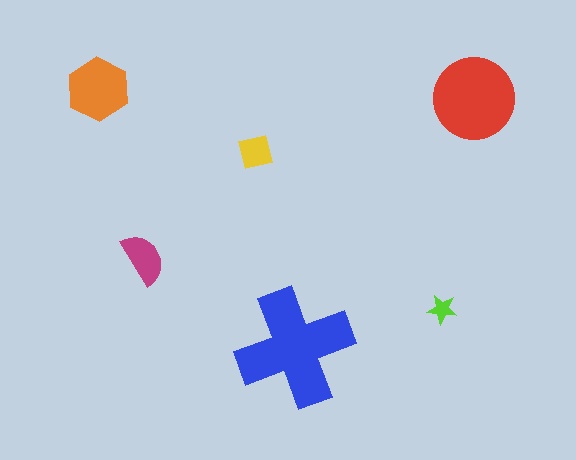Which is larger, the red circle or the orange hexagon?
The red circle.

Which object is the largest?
The blue cross.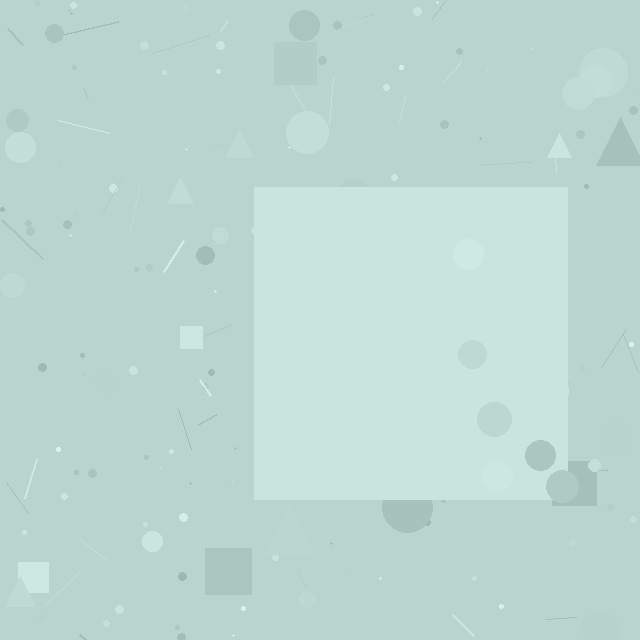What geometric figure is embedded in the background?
A square is embedded in the background.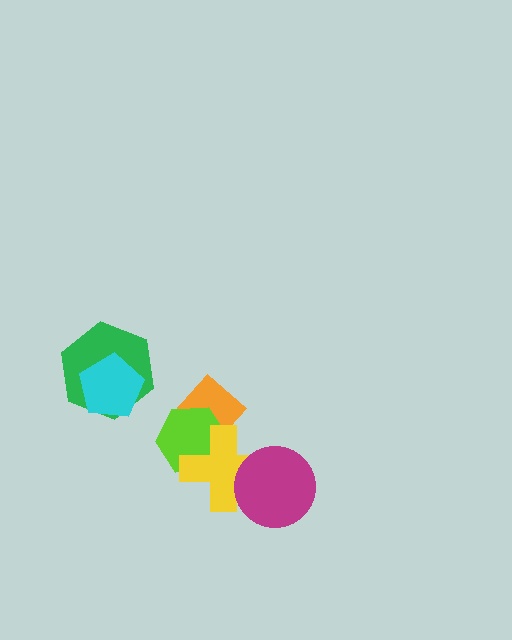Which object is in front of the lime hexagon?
The yellow cross is in front of the lime hexagon.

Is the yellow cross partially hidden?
Yes, it is partially covered by another shape.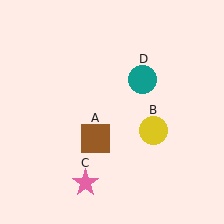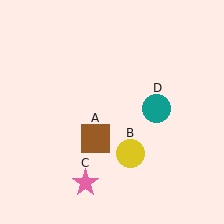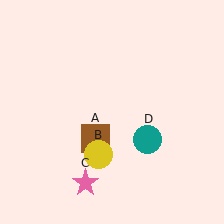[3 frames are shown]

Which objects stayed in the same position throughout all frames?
Brown square (object A) and pink star (object C) remained stationary.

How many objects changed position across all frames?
2 objects changed position: yellow circle (object B), teal circle (object D).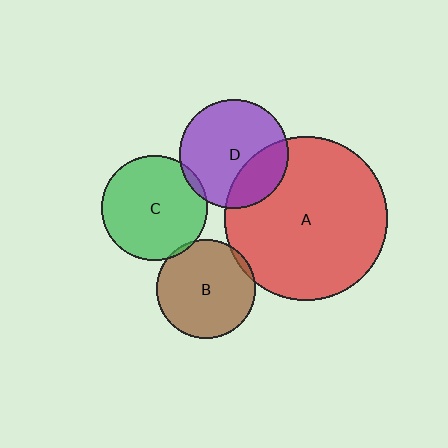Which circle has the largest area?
Circle A (red).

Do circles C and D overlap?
Yes.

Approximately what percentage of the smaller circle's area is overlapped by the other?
Approximately 5%.